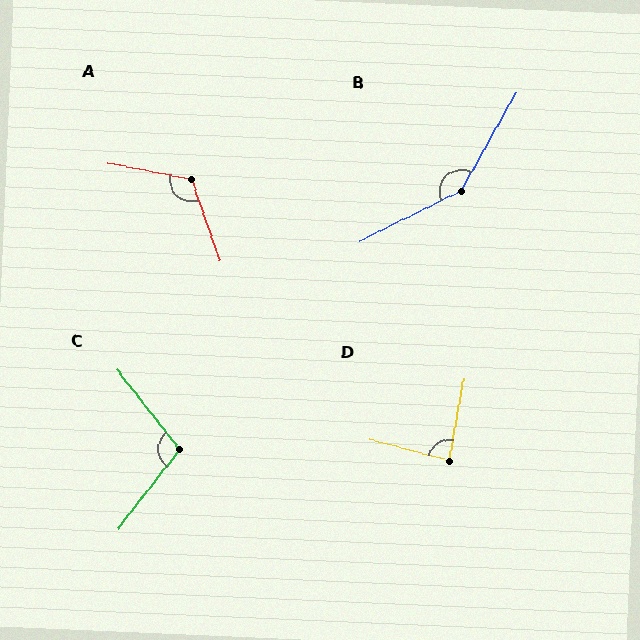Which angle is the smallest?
D, at approximately 86 degrees.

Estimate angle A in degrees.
Approximately 120 degrees.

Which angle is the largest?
B, at approximately 146 degrees.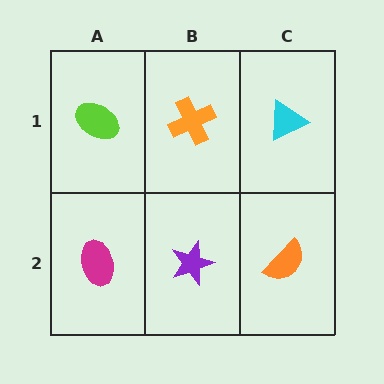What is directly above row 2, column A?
A lime ellipse.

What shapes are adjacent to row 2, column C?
A cyan triangle (row 1, column C), a purple star (row 2, column B).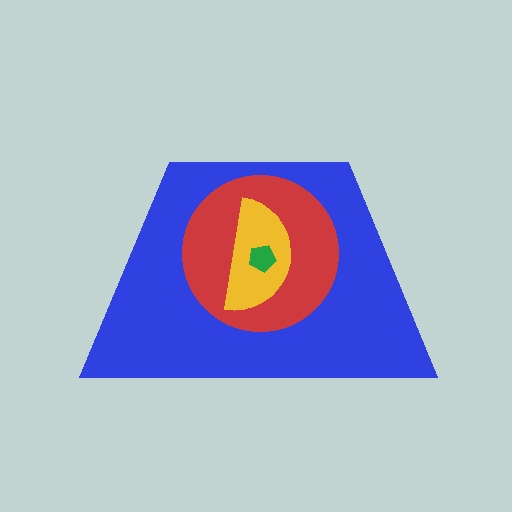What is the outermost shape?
The blue trapezoid.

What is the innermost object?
The green pentagon.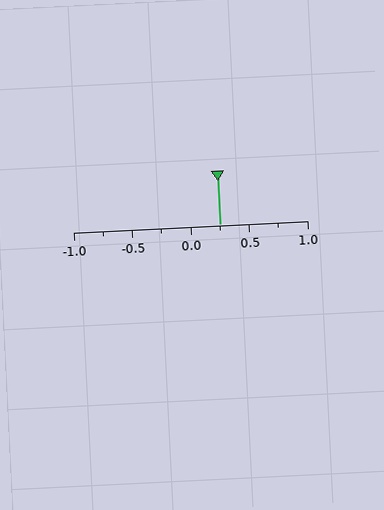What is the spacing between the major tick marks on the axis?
The major ticks are spaced 0.5 apart.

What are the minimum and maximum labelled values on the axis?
The axis runs from -1.0 to 1.0.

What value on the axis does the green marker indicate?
The marker indicates approximately 0.25.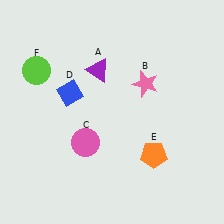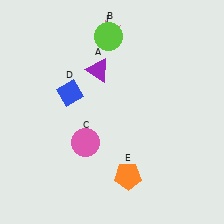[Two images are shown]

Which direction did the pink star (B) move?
The pink star (B) moved up.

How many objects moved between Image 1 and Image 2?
3 objects moved between the two images.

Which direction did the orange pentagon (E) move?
The orange pentagon (E) moved left.